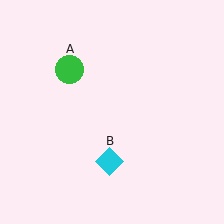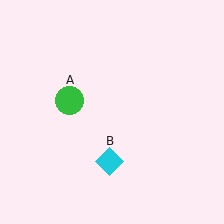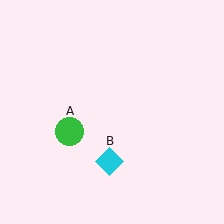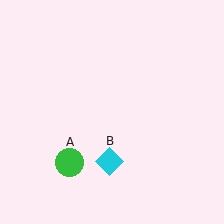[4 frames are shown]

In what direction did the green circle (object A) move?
The green circle (object A) moved down.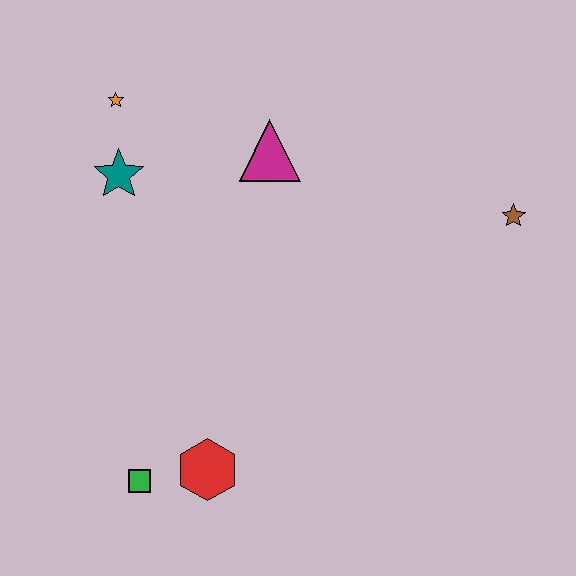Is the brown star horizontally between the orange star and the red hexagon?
No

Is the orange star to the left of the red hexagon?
Yes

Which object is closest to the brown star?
The magenta triangle is closest to the brown star.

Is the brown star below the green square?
No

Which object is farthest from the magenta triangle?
The green square is farthest from the magenta triangle.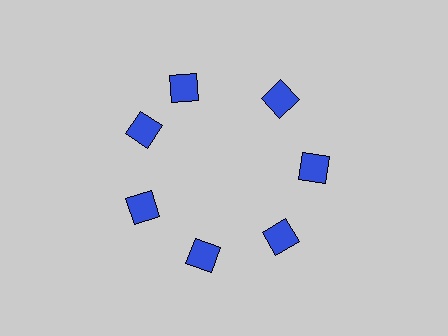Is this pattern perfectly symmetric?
No. The 7 blue squares are arranged in a ring, but one element near the 12 o'clock position is rotated out of alignment along the ring, breaking the 7-fold rotational symmetry.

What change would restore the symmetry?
The symmetry would be restored by rotating it back into even spacing with its neighbors so that all 7 squares sit at equal angles and equal distance from the center.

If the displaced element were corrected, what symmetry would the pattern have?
It would have 7-fold rotational symmetry — the pattern would map onto itself every 51 degrees.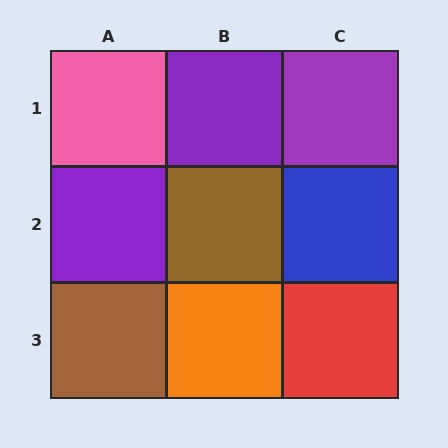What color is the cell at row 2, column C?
Blue.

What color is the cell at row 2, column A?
Purple.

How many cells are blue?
1 cell is blue.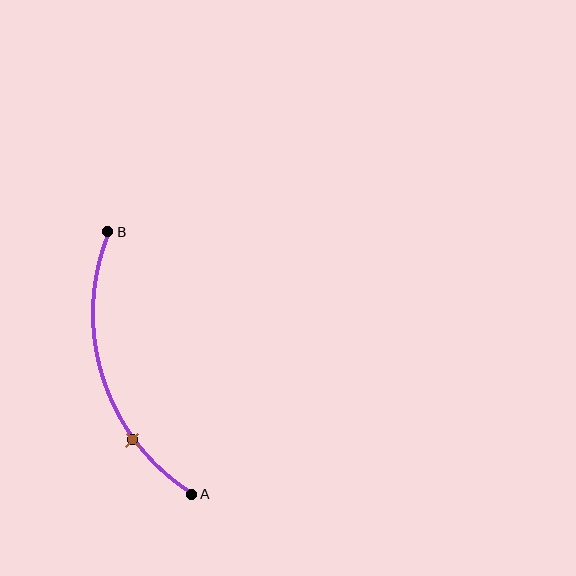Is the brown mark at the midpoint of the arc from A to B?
No. The brown mark lies on the arc but is closer to endpoint A. The arc midpoint would be at the point on the curve equidistant along the arc from both A and B.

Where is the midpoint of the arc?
The arc midpoint is the point on the curve farthest from the straight line joining A and B. It sits to the left of that line.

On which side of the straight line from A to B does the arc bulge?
The arc bulges to the left of the straight line connecting A and B.